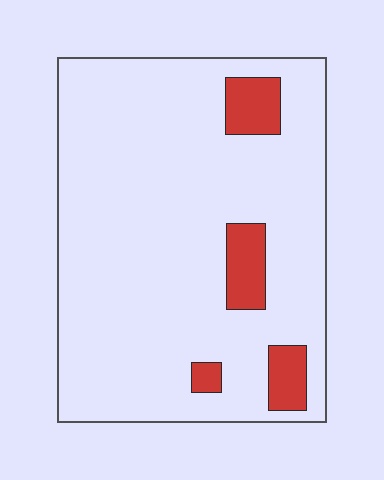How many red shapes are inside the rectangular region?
4.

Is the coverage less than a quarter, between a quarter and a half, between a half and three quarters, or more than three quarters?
Less than a quarter.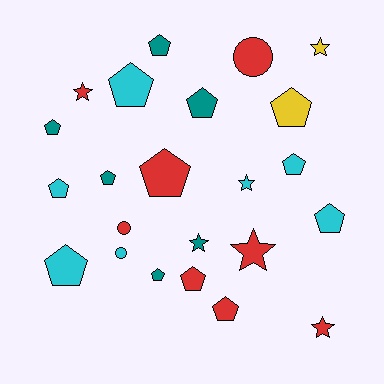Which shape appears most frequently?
Pentagon, with 14 objects.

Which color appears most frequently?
Red, with 8 objects.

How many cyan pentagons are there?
There are 5 cyan pentagons.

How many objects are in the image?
There are 23 objects.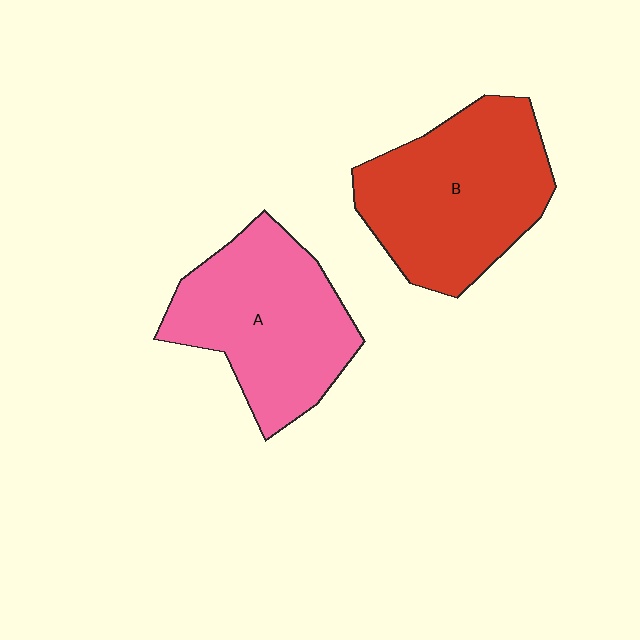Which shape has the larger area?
Shape B (red).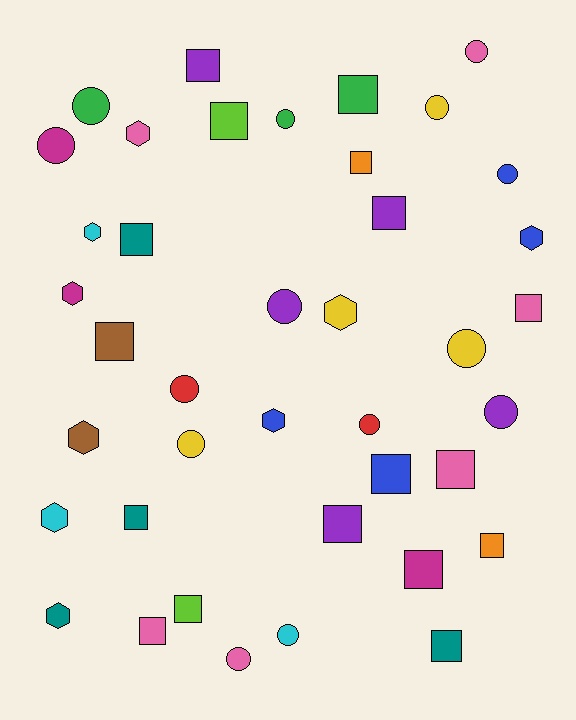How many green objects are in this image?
There are 3 green objects.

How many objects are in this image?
There are 40 objects.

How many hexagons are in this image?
There are 9 hexagons.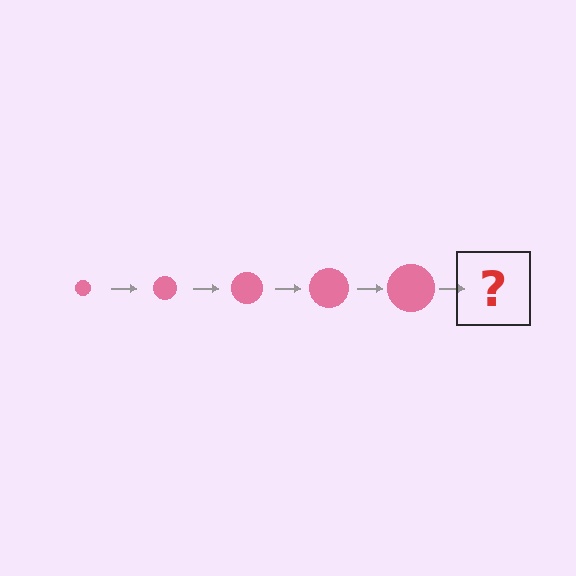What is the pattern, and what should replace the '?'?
The pattern is that the circle gets progressively larger each step. The '?' should be a pink circle, larger than the previous one.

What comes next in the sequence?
The next element should be a pink circle, larger than the previous one.